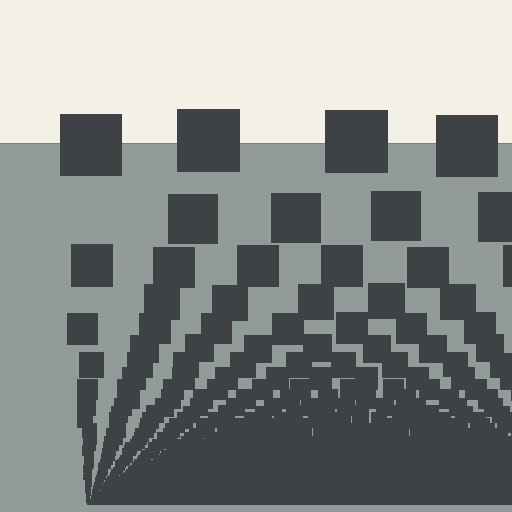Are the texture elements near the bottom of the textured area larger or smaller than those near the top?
Smaller. The gradient is inverted — elements near the bottom are smaller and denser.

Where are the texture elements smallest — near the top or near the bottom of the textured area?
Near the bottom.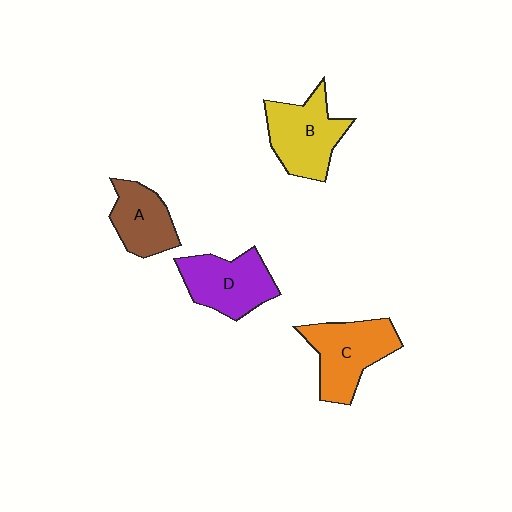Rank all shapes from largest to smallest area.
From largest to smallest: C (orange), B (yellow), D (purple), A (brown).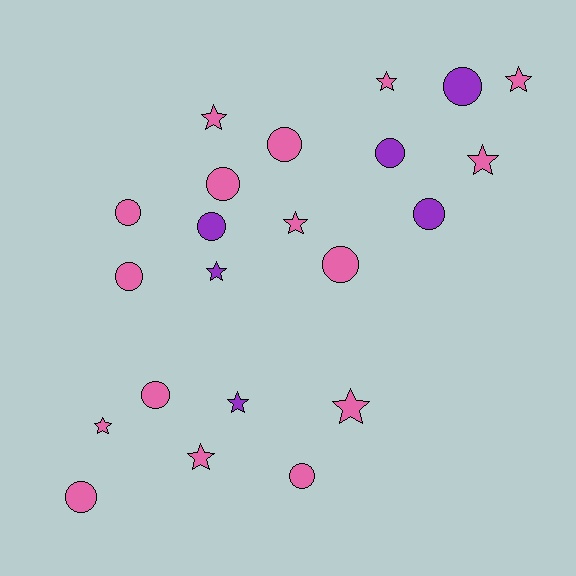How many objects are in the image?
There are 22 objects.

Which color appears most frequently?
Pink, with 16 objects.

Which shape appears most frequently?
Circle, with 12 objects.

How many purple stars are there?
There are 2 purple stars.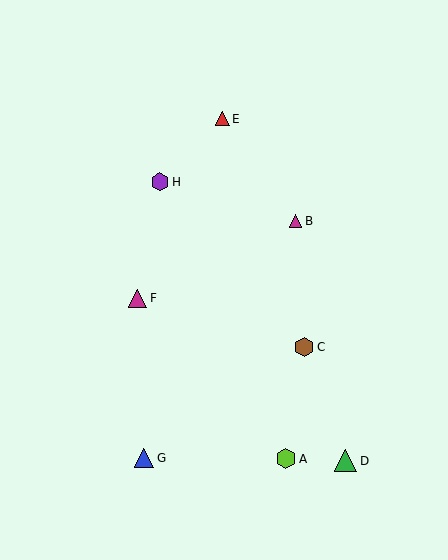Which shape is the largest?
The green triangle (labeled D) is the largest.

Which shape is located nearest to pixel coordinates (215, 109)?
The red triangle (labeled E) at (222, 119) is nearest to that location.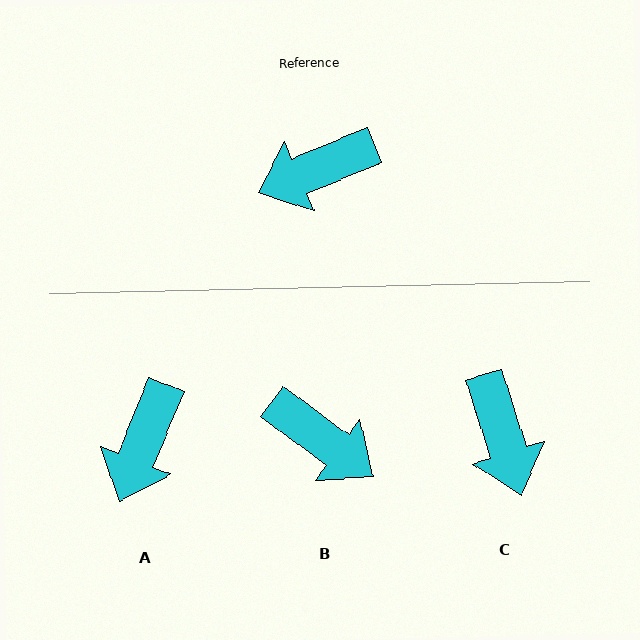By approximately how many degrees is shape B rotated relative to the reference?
Approximately 121 degrees counter-clockwise.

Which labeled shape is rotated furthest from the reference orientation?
B, about 121 degrees away.